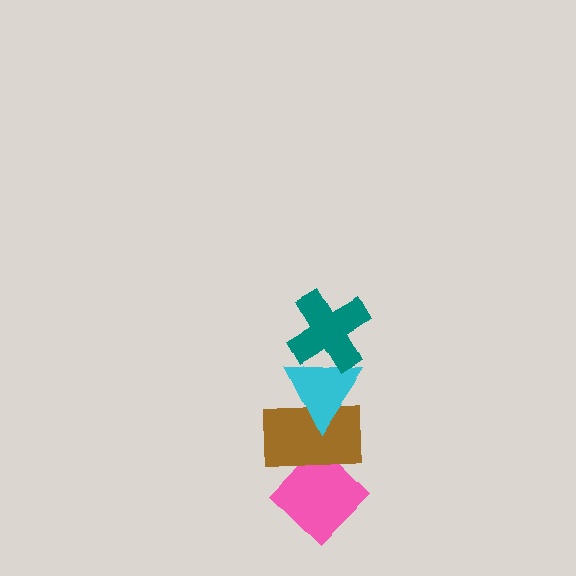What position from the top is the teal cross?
The teal cross is 1st from the top.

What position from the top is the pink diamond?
The pink diamond is 4th from the top.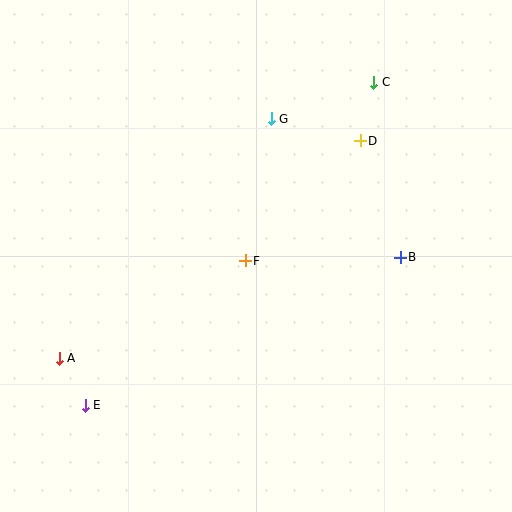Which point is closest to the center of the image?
Point F at (245, 261) is closest to the center.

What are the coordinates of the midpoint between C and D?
The midpoint between C and D is at (367, 112).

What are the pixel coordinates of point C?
Point C is at (374, 82).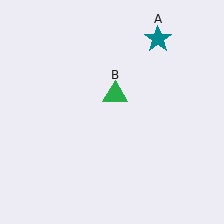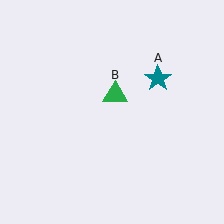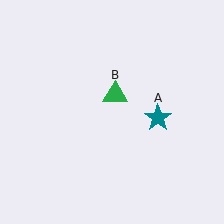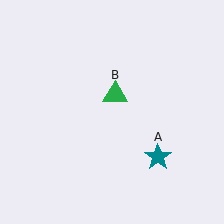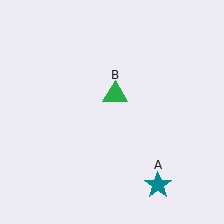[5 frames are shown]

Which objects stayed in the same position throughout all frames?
Green triangle (object B) remained stationary.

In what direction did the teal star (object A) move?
The teal star (object A) moved down.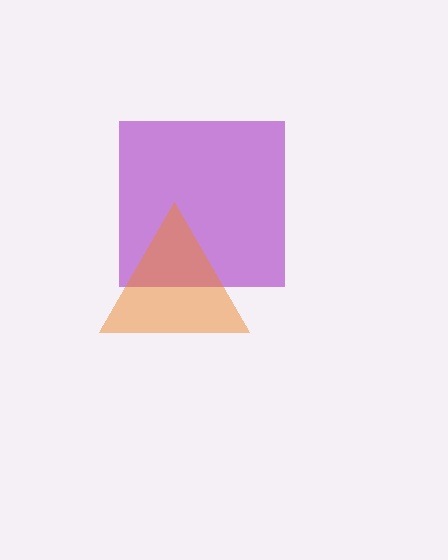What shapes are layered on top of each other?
The layered shapes are: a purple square, an orange triangle.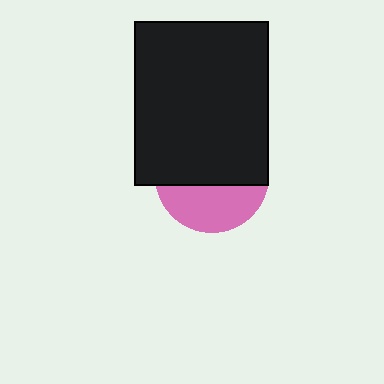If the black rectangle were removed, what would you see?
You would see the complete pink circle.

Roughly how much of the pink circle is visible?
A small part of it is visible (roughly 39%).